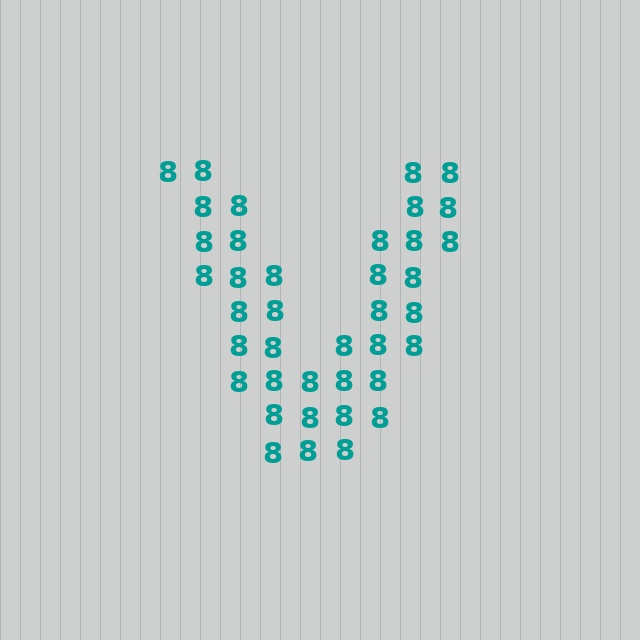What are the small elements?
The small elements are digit 8's.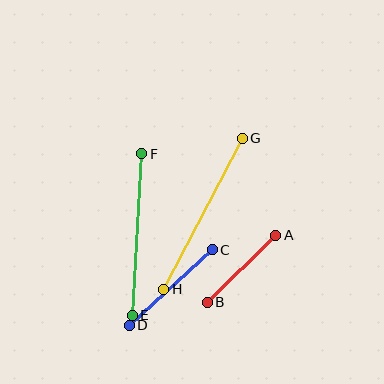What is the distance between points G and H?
The distance is approximately 170 pixels.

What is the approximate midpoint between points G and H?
The midpoint is at approximately (203, 214) pixels.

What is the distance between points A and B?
The distance is approximately 96 pixels.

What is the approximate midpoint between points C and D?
The midpoint is at approximately (171, 287) pixels.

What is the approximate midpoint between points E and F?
The midpoint is at approximately (137, 234) pixels.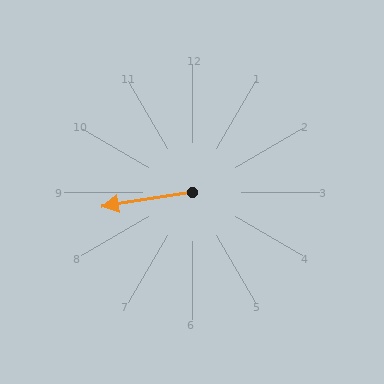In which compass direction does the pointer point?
West.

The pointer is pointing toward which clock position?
Roughly 9 o'clock.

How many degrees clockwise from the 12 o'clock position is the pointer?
Approximately 261 degrees.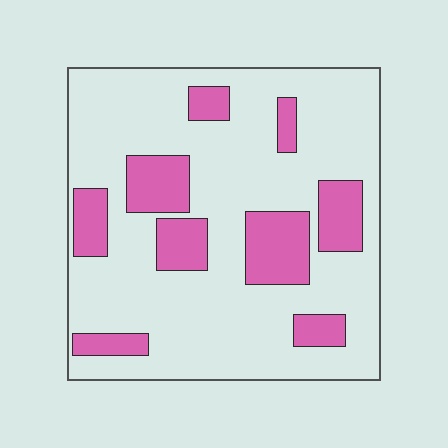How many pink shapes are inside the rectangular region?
9.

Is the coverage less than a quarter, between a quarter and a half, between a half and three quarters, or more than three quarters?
Less than a quarter.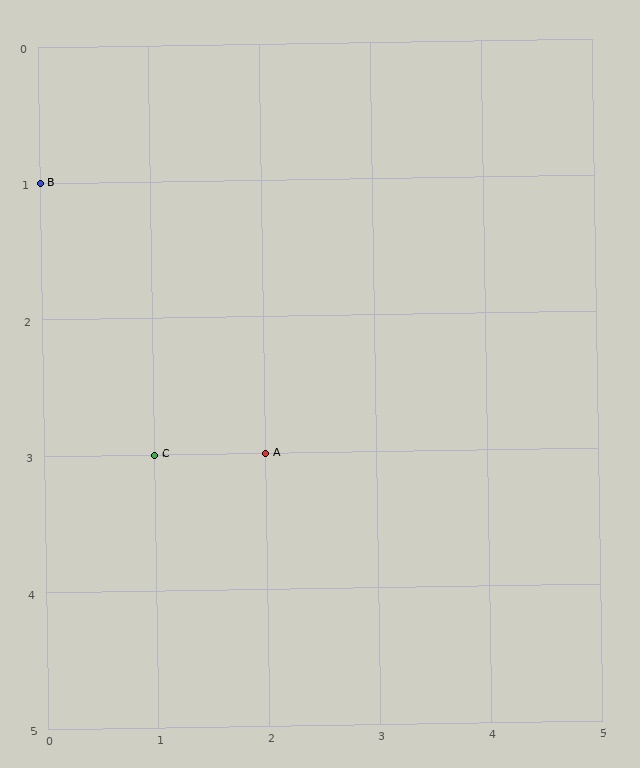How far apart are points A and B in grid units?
Points A and B are 2 columns and 2 rows apart (about 2.8 grid units diagonally).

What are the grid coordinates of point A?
Point A is at grid coordinates (2, 3).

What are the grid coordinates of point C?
Point C is at grid coordinates (1, 3).